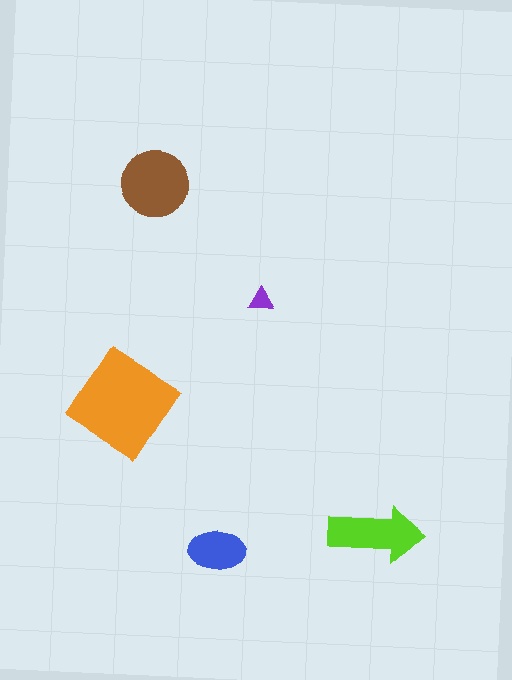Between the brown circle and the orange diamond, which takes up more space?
The orange diamond.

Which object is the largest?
The orange diamond.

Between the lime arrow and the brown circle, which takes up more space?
The brown circle.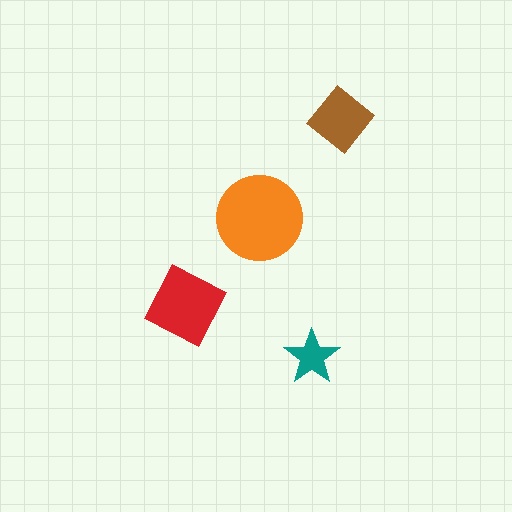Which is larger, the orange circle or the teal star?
The orange circle.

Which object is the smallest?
The teal star.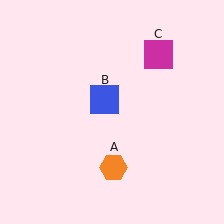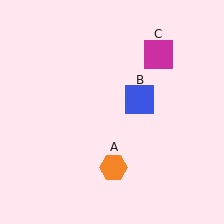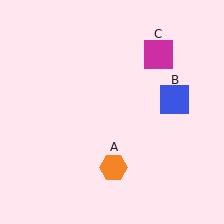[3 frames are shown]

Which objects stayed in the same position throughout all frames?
Orange hexagon (object A) and magenta square (object C) remained stationary.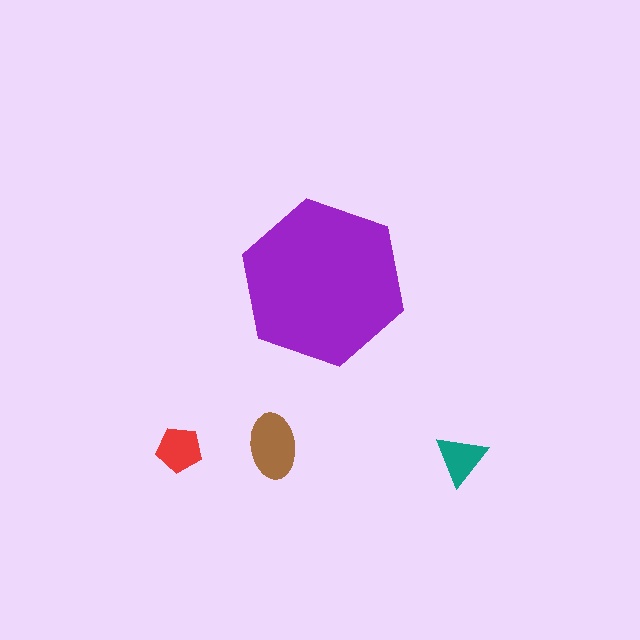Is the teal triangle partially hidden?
No, the teal triangle is fully visible.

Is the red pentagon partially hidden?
No, the red pentagon is fully visible.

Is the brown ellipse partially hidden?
No, the brown ellipse is fully visible.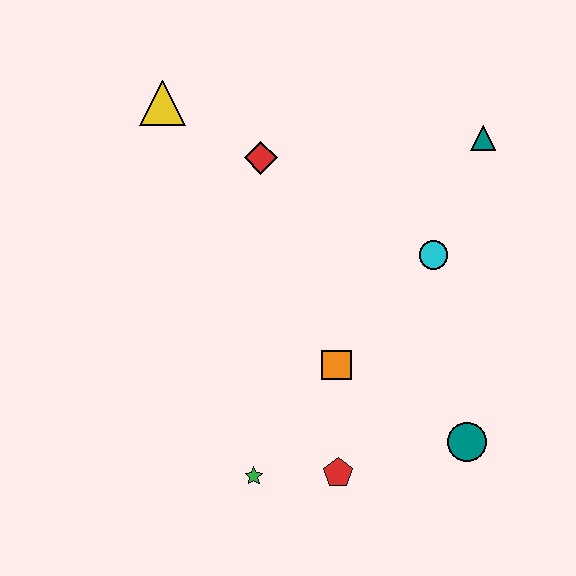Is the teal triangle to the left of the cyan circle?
No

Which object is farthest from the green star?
The teal triangle is farthest from the green star.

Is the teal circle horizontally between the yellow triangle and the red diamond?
No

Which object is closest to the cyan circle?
The teal triangle is closest to the cyan circle.